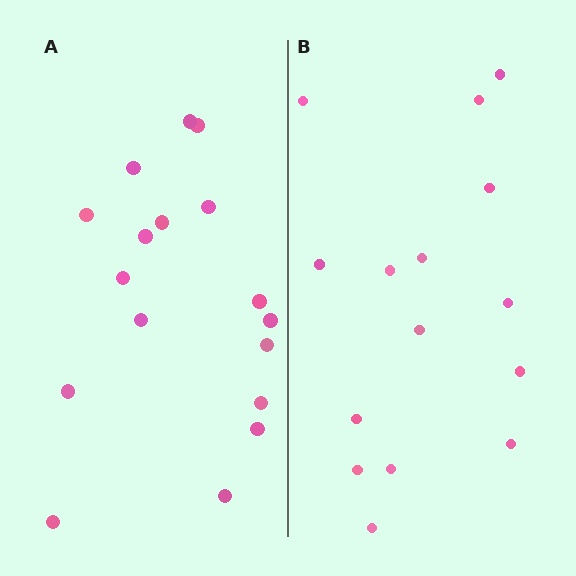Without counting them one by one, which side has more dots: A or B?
Region A (the left region) has more dots.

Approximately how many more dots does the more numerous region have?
Region A has just a few more — roughly 2 or 3 more dots than region B.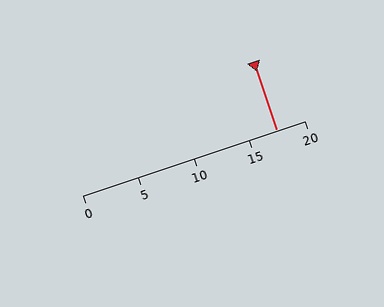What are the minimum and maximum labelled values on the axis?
The axis runs from 0 to 20.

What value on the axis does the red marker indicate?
The marker indicates approximately 17.5.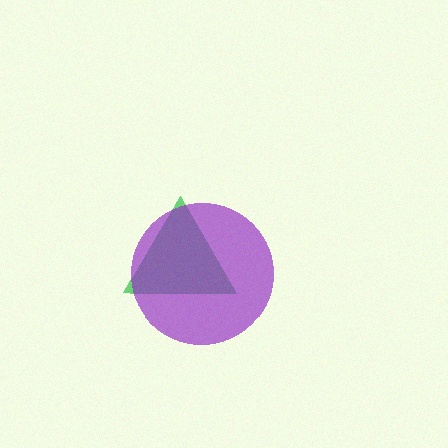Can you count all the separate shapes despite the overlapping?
Yes, there are 2 separate shapes.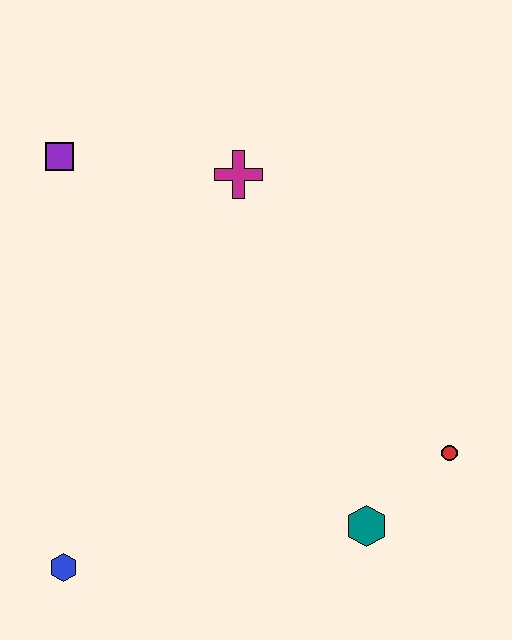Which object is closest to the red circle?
The teal hexagon is closest to the red circle.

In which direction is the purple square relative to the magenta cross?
The purple square is to the left of the magenta cross.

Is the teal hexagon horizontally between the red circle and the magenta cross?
Yes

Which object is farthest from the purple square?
The red circle is farthest from the purple square.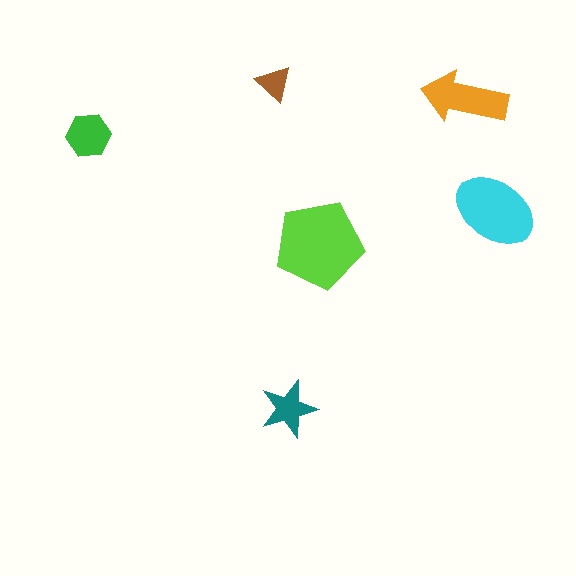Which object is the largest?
The lime pentagon.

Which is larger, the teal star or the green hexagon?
The green hexagon.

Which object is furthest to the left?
The green hexagon is leftmost.